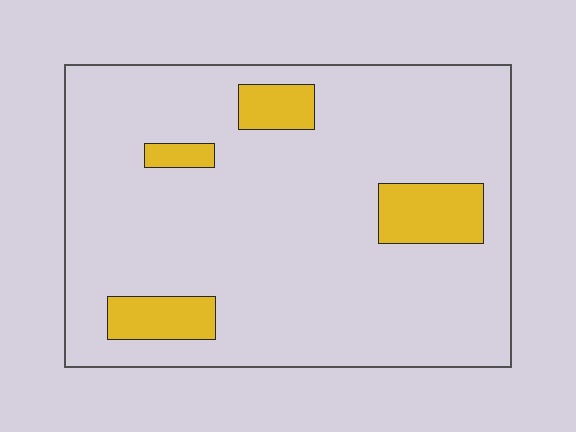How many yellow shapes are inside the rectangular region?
4.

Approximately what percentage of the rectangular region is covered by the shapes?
Approximately 10%.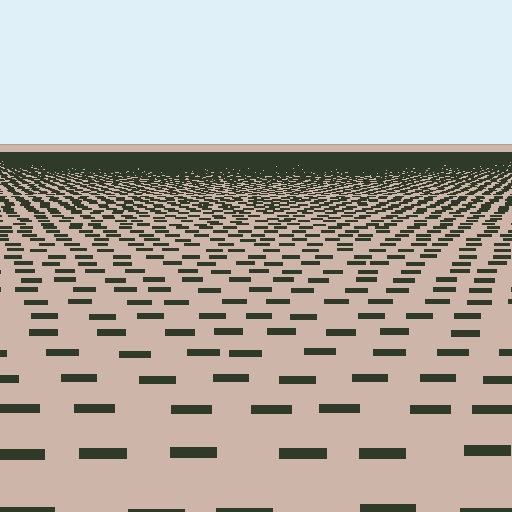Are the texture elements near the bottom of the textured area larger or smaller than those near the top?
Larger. Near the bottom, elements are closer to the viewer and appear at a bigger on-screen size.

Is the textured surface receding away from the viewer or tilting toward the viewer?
The surface is receding away from the viewer. Texture elements get smaller and denser toward the top.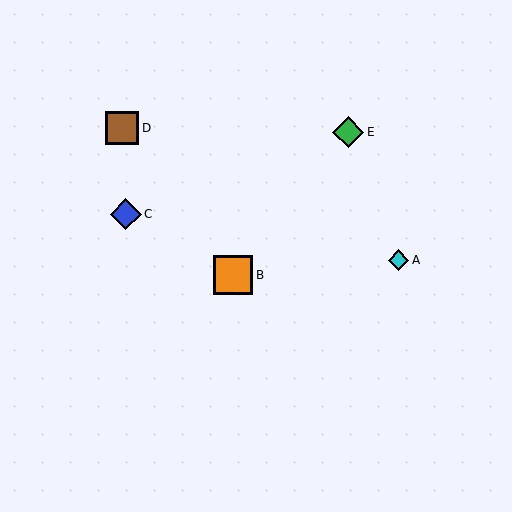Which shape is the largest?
The orange square (labeled B) is the largest.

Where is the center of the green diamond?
The center of the green diamond is at (348, 132).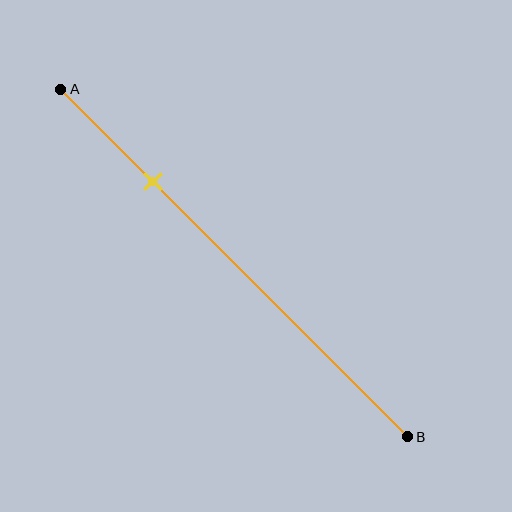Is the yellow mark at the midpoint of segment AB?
No, the mark is at about 25% from A, not at the 50% midpoint.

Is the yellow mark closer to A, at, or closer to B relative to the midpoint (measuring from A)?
The yellow mark is closer to point A than the midpoint of segment AB.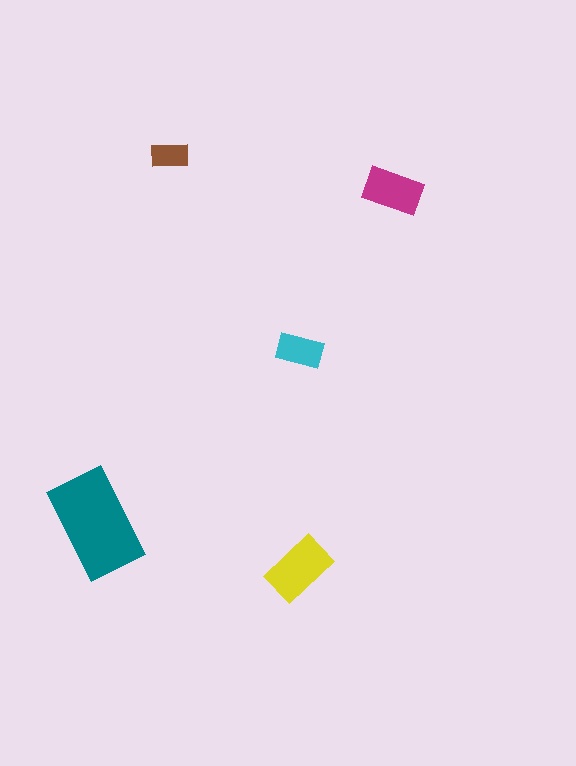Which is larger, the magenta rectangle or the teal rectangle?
The teal one.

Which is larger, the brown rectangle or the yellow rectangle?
The yellow one.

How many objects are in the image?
There are 5 objects in the image.